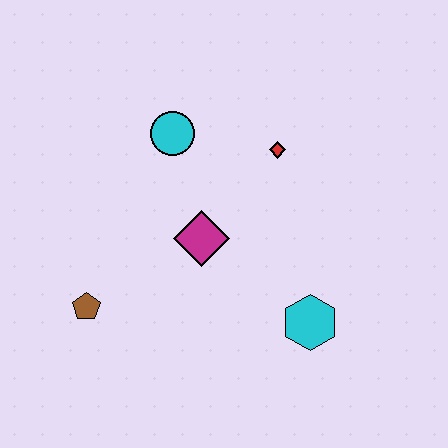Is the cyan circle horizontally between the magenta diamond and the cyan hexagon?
No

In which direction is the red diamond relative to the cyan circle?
The red diamond is to the right of the cyan circle.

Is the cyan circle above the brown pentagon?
Yes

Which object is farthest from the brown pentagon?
The red diamond is farthest from the brown pentagon.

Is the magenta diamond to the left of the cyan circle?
No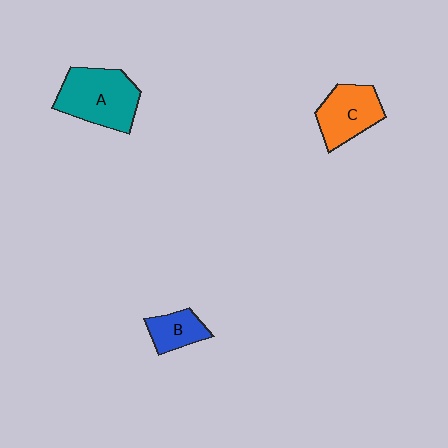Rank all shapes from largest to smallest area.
From largest to smallest: A (teal), C (orange), B (blue).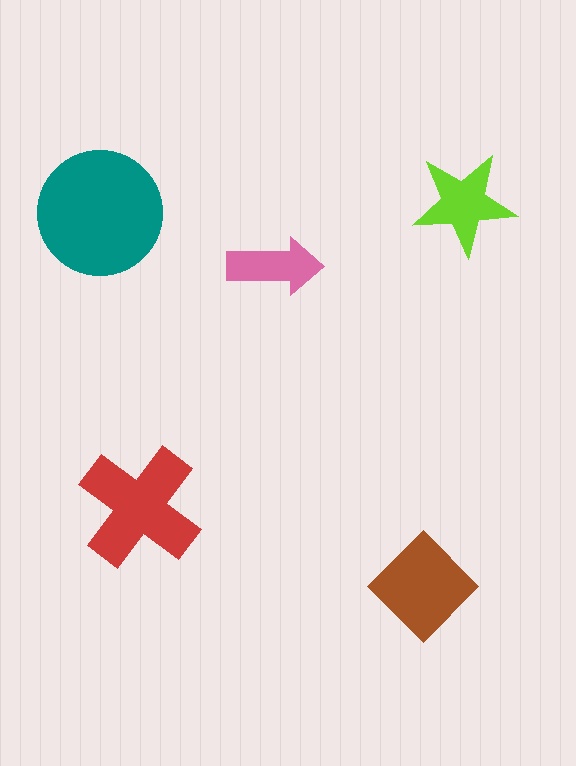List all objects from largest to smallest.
The teal circle, the red cross, the brown diamond, the lime star, the pink arrow.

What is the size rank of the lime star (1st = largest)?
4th.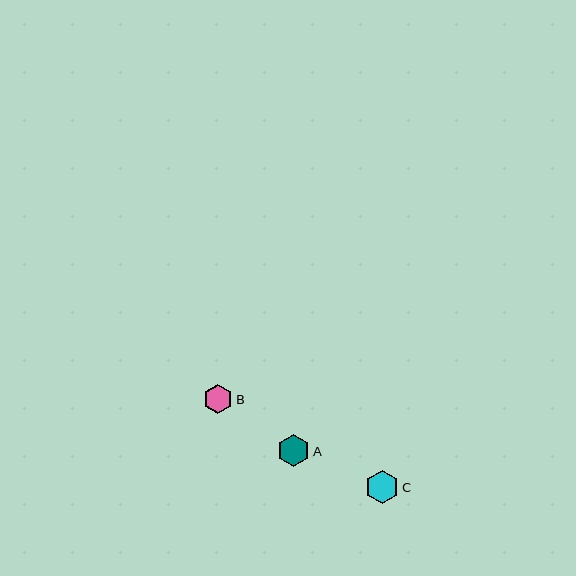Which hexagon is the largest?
Hexagon C is the largest with a size of approximately 33 pixels.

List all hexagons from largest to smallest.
From largest to smallest: C, A, B.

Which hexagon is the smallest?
Hexagon B is the smallest with a size of approximately 29 pixels.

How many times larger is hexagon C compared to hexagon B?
Hexagon C is approximately 1.1 times the size of hexagon B.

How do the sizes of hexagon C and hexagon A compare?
Hexagon C and hexagon A are approximately the same size.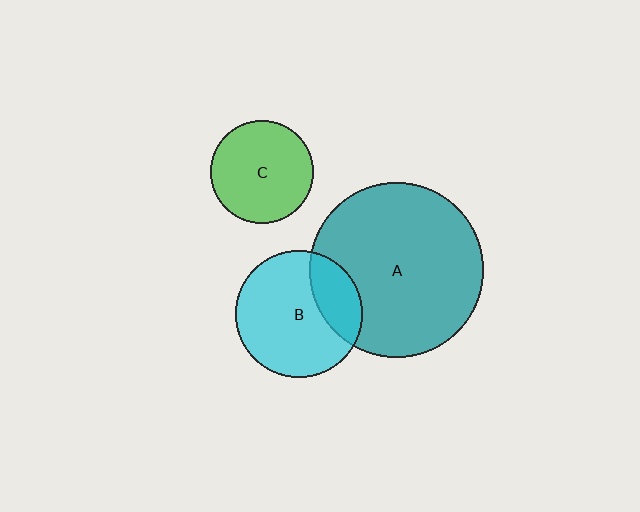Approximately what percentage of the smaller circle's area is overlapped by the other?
Approximately 25%.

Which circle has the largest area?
Circle A (teal).